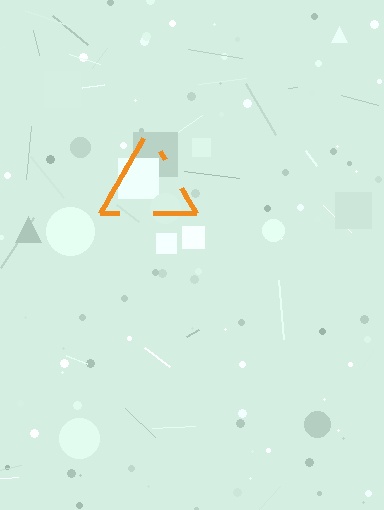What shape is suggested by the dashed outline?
The dashed outline suggests a triangle.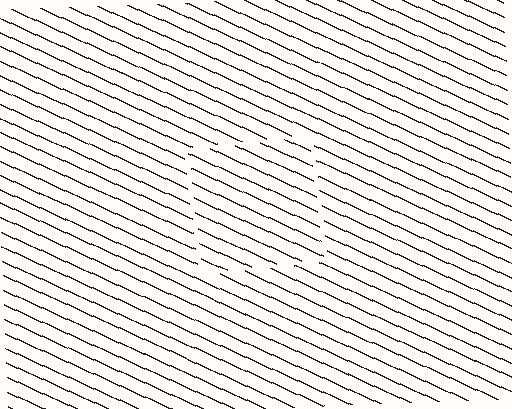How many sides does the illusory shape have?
4 sides — the line-ends trace a square.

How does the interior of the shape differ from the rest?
The interior of the shape contains the same grating, shifted by half a period — the contour is defined by the phase discontinuity where line-ends from the inner and outer gratings abut.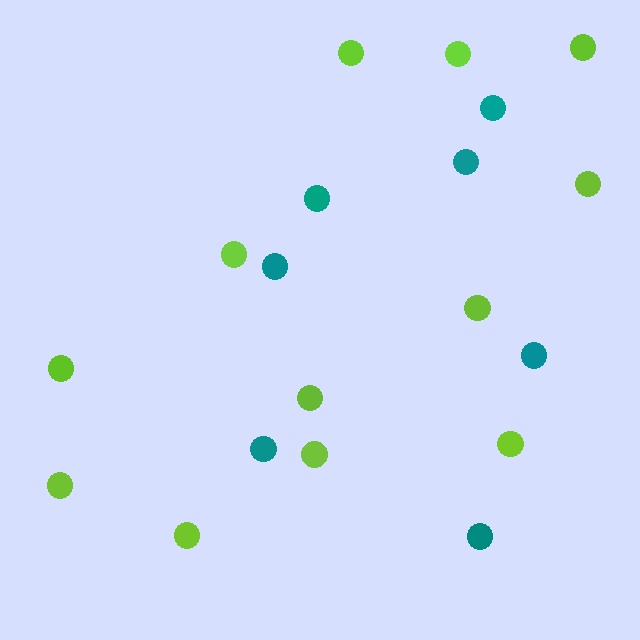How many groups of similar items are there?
There are 2 groups: one group of teal circles (7) and one group of lime circles (12).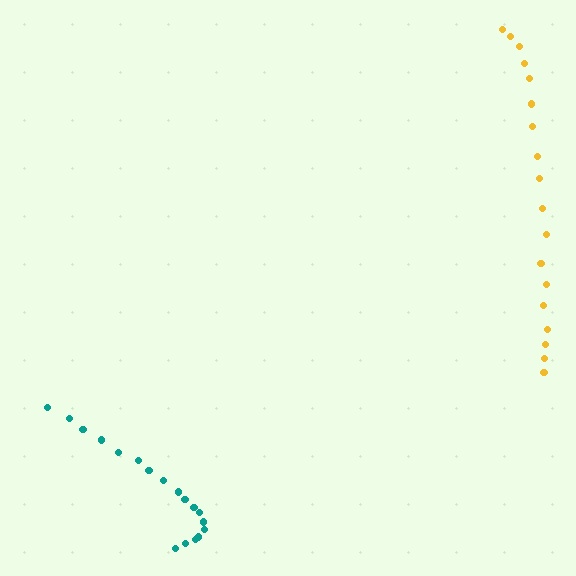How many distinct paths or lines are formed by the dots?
There are 2 distinct paths.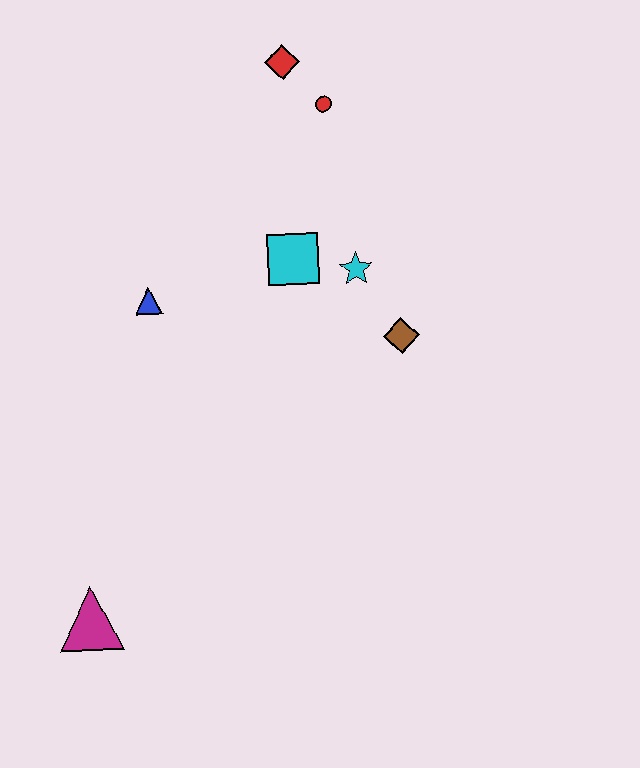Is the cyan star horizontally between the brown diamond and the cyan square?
Yes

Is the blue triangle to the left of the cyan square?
Yes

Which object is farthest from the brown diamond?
The magenta triangle is farthest from the brown diamond.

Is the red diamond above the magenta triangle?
Yes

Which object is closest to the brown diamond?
The cyan star is closest to the brown diamond.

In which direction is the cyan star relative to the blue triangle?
The cyan star is to the right of the blue triangle.